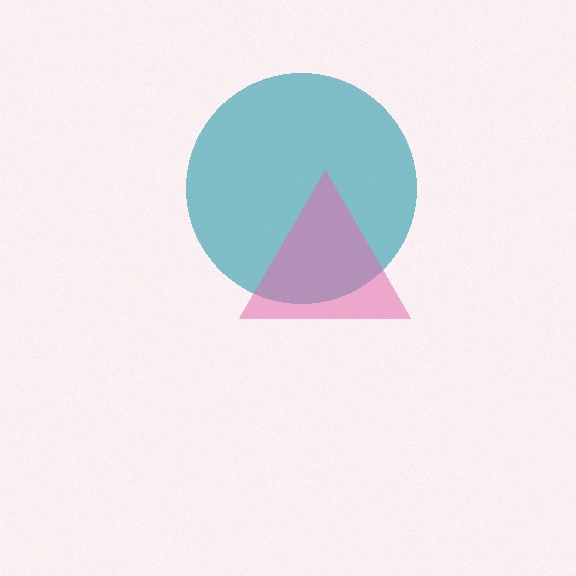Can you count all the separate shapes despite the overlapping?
Yes, there are 2 separate shapes.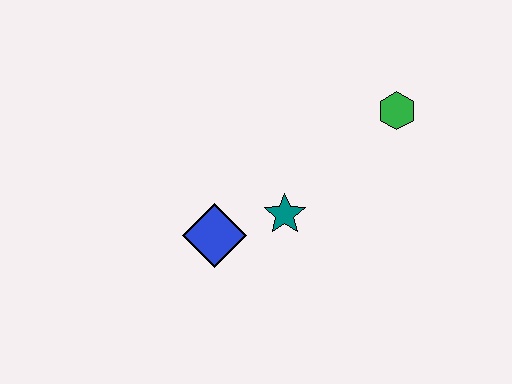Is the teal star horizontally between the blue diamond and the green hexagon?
Yes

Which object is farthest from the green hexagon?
The blue diamond is farthest from the green hexagon.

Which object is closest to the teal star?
The blue diamond is closest to the teal star.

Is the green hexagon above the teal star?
Yes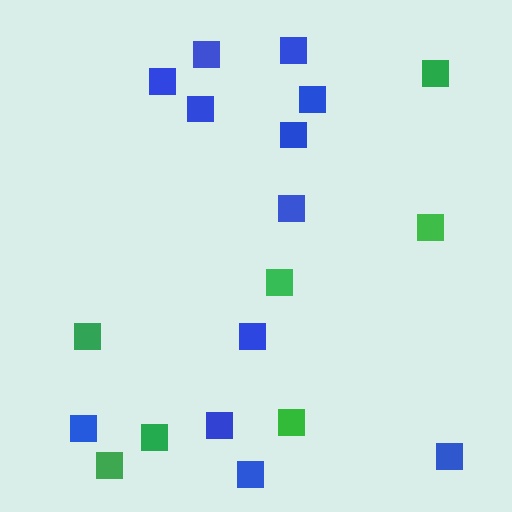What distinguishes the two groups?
There are 2 groups: one group of green squares (7) and one group of blue squares (12).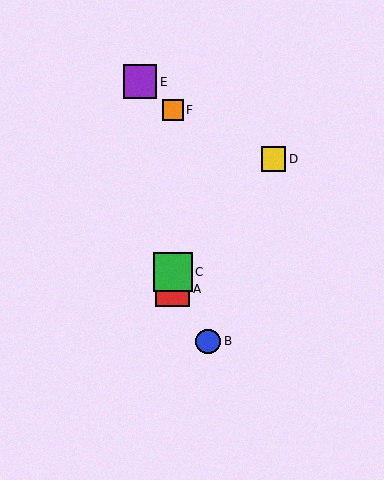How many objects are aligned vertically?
3 objects (A, C, F) are aligned vertically.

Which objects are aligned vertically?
Objects A, C, F are aligned vertically.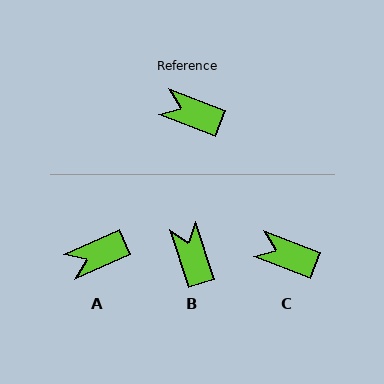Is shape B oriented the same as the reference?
No, it is off by about 51 degrees.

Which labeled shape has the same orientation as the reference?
C.